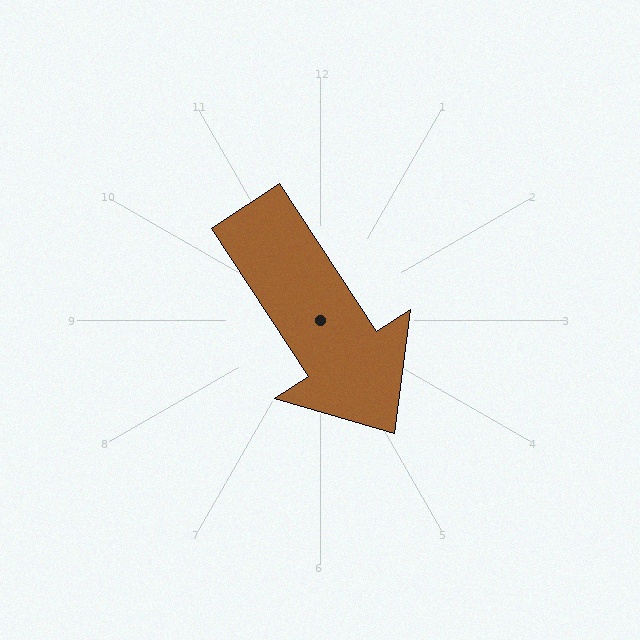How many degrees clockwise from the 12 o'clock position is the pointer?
Approximately 147 degrees.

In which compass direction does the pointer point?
Southeast.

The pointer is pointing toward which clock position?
Roughly 5 o'clock.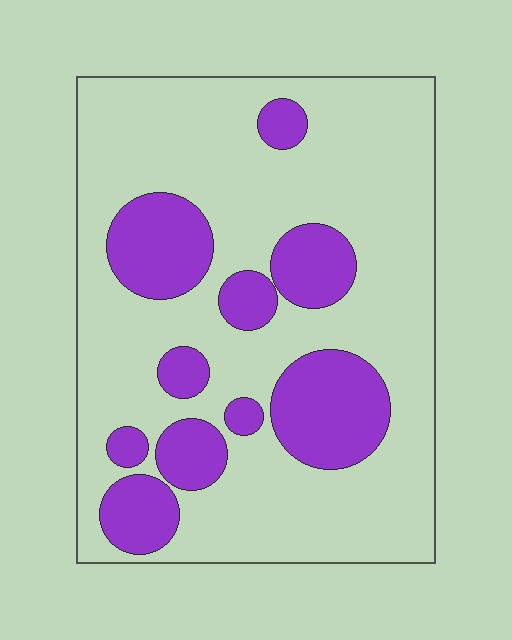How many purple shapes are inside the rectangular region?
10.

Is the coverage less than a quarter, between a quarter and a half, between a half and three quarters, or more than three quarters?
Between a quarter and a half.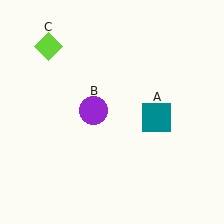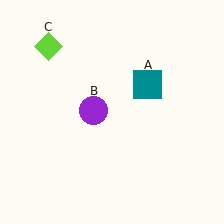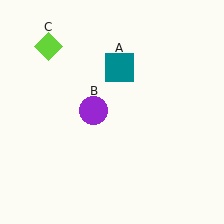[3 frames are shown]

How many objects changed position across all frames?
1 object changed position: teal square (object A).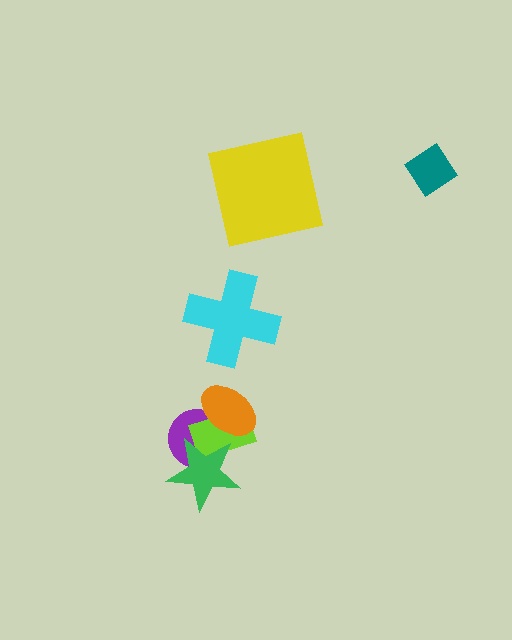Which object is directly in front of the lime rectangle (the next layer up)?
The orange ellipse is directly in front of the lime rectangle.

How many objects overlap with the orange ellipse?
2 objects overlap with the orange ellipse.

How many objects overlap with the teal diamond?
0 objects overlap with the teal diamond.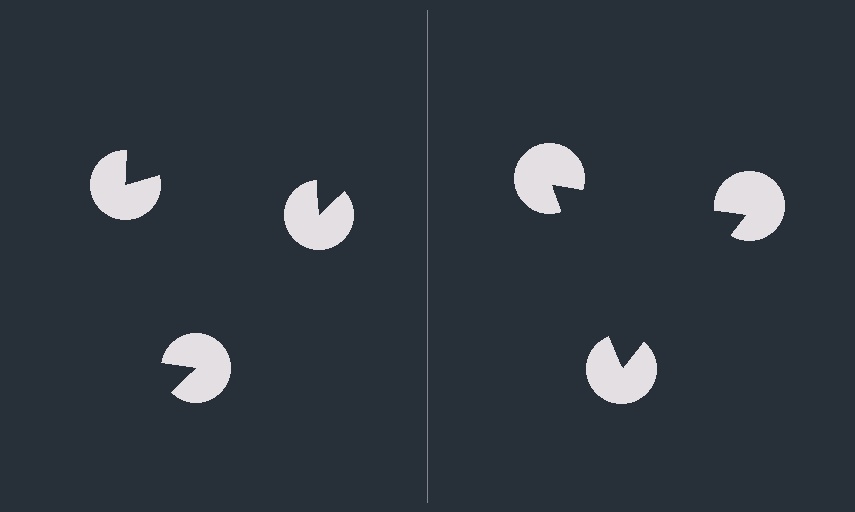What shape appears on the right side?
An illusory triangle.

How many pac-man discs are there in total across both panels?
6 — 3 on each side.